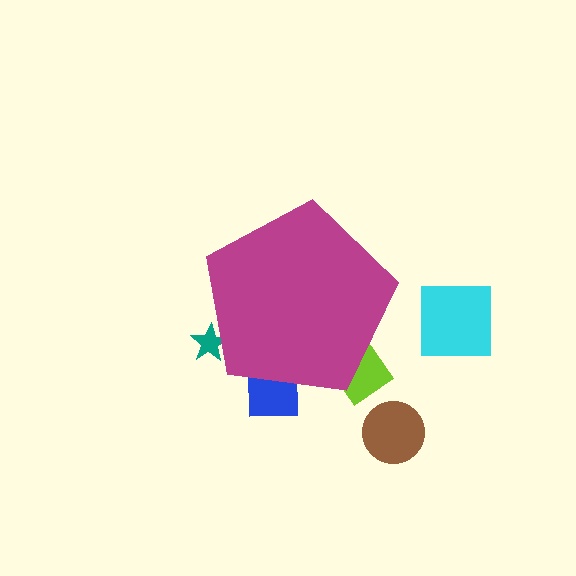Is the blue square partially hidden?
Yes, the blue square is partially hidden behind the magenta pentagon.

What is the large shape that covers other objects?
A magenta pentagon.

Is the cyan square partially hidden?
No, the cyan square is fully visible.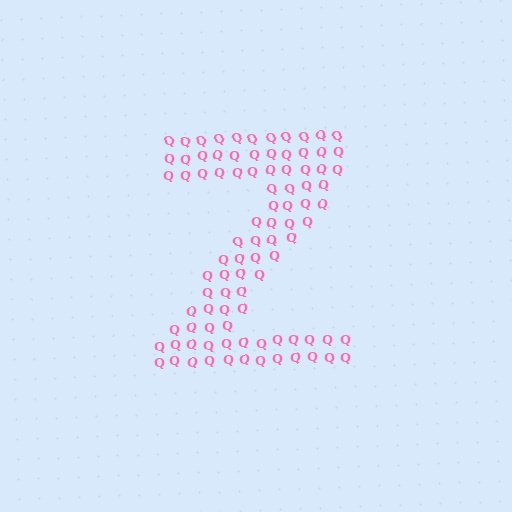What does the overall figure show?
The overall figure shows the letter Z.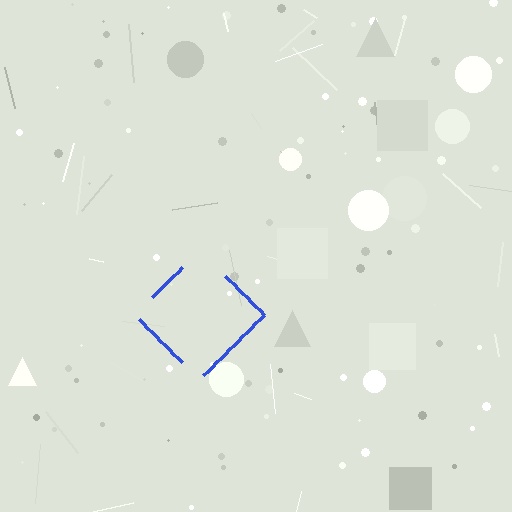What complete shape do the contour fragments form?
The contour fragments form a diamond.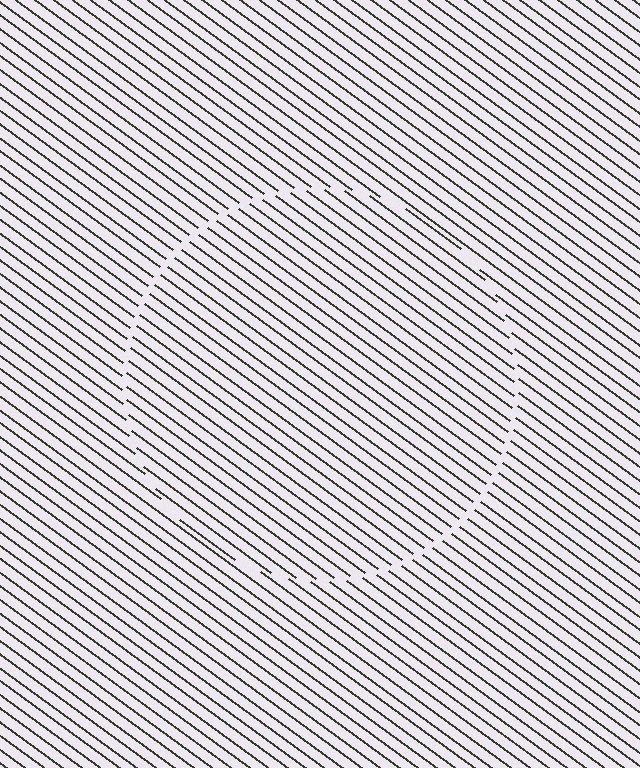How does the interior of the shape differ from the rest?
The interior of the shape contains the same grating, shifted by half a period — the contour is defined by the phase discontinuity where line-ends from the inner and outer gratings abut.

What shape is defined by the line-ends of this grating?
An illusory circle. The interior of the shape contains the same grating, shifted by half a period — the contour is defined by the phase discontinuity where line-ends from the inner and outer gratings abut.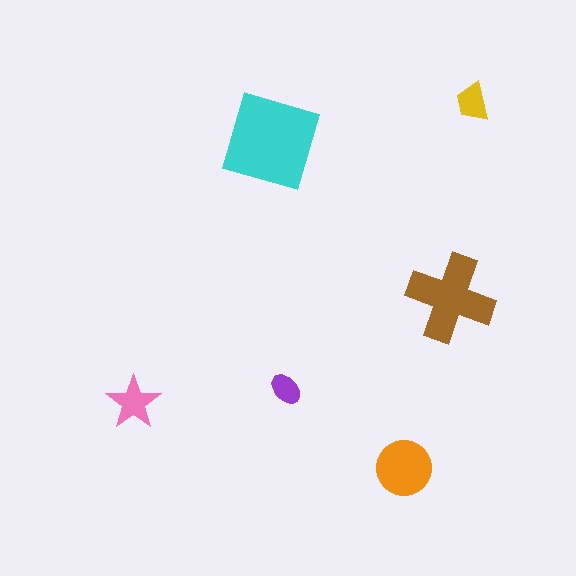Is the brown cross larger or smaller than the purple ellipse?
Larger.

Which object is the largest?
The cyan square.